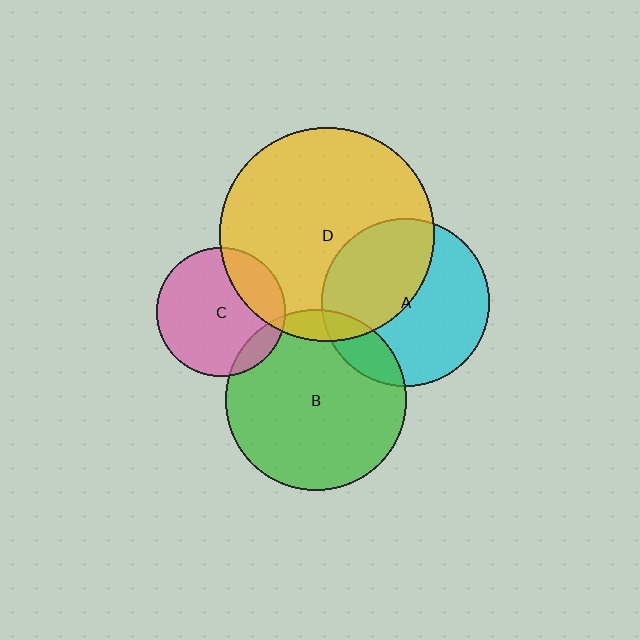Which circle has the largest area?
Circle D (yellow).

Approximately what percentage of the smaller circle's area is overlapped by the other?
Approximately 10%.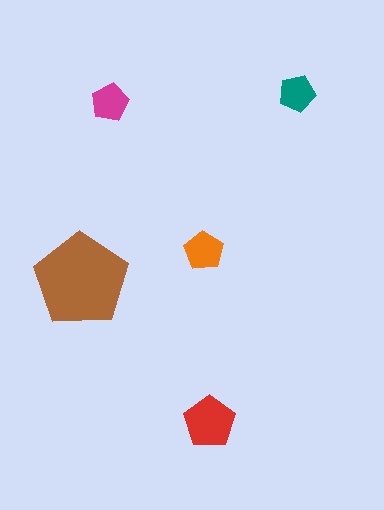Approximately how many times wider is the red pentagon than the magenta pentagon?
About 1.5 times wider.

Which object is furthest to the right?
The teal pentagon is rightmost.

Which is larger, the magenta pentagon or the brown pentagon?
The brown one.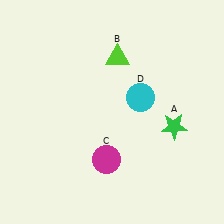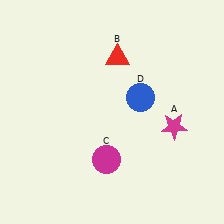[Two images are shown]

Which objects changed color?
A changed from green to magenta. B changed from lime to red. D changed from cyan to blue.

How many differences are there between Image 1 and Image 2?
There are 3 differences between the two images.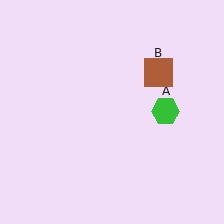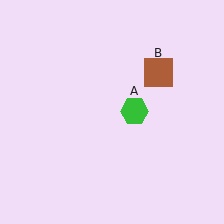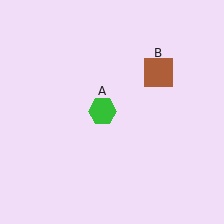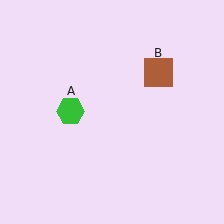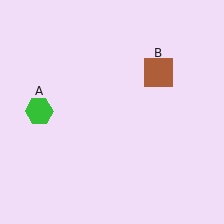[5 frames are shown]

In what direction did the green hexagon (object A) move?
The green hexagon (object A) moved left.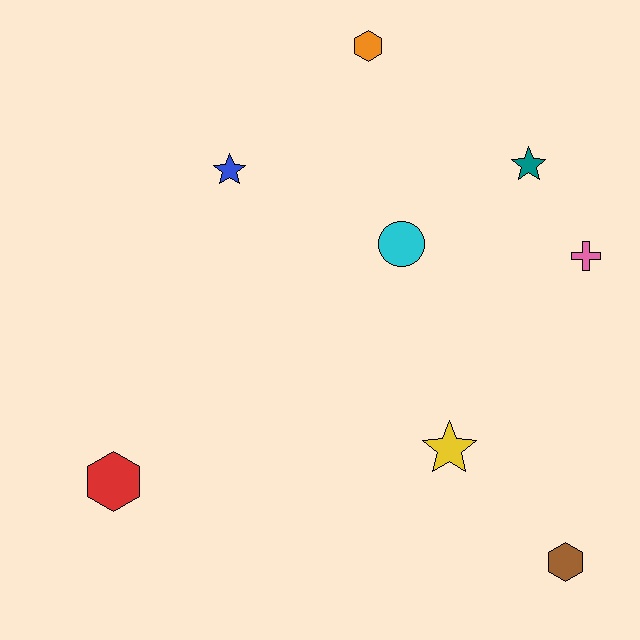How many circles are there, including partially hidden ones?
There is 1 circle.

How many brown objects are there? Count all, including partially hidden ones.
There is 1 brown object.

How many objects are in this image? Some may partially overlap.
There are 8 objects.